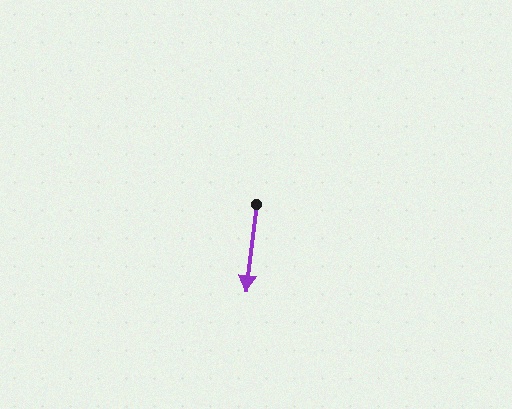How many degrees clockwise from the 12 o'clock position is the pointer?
Approximately 187 degrees.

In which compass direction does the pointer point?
South.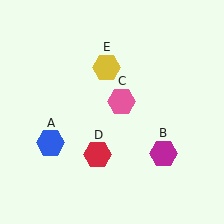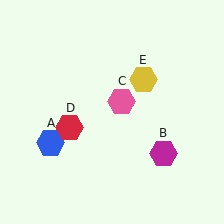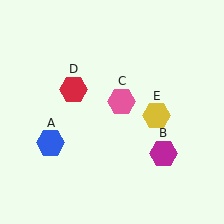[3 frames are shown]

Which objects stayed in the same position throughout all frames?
Blue hexagon (object A) and magenta hexagon (object B) and pink hexagon (object C) remained stationary.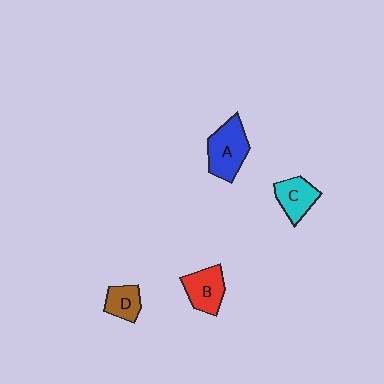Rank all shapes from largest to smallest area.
From largest to smallest: A (blue), B (red), C (cyan), D (brown).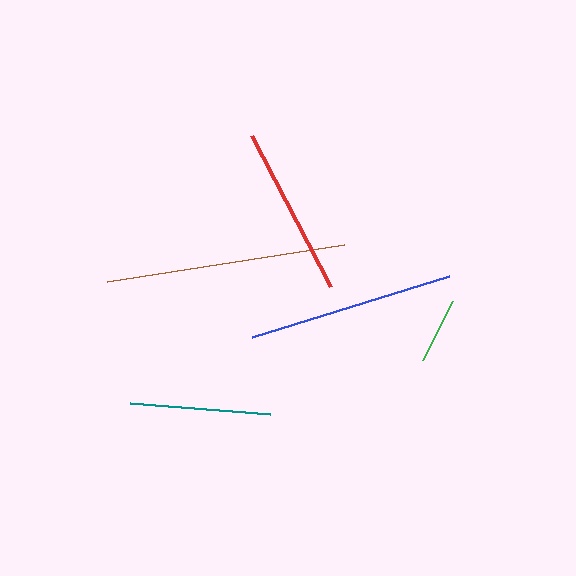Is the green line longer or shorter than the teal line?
The teal line is longer than the green line.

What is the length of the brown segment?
The brown segment is approximately 241 pixels long.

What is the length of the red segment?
The red segment is approximately 171 pixels long.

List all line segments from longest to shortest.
From longest to shortest: brown, blue, red, teal, green.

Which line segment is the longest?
The brown line is the longest at approximately 241 pixels.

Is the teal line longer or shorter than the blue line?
The blue line is longer than the teal line.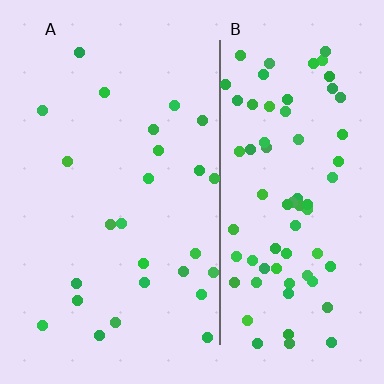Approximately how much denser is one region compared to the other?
Approximately 3.1× — region B over region A.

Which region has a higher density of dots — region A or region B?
B (the right).